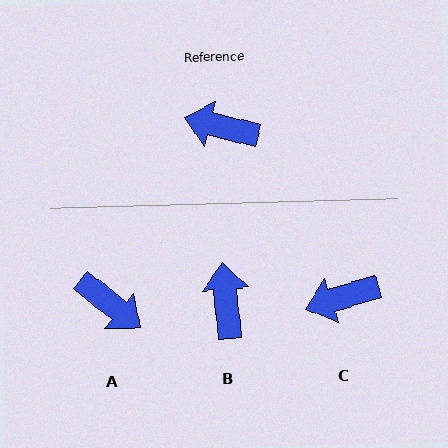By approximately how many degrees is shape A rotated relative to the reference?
Approximately 155 degrees counter-clockwise.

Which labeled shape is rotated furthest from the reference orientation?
A, about 155 degrees away.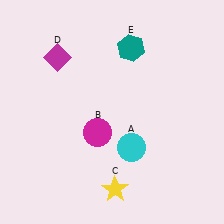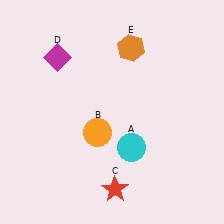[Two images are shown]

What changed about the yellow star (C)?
In Image 1, C is yellow. In Image 2, it changed to red.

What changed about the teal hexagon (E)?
In Image 1, E is teal. In Image 2, it changed to orange.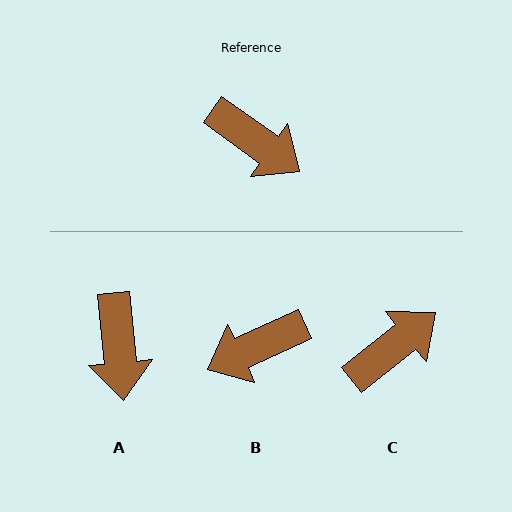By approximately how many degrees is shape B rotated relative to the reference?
Approximately 120 degrees clockwise.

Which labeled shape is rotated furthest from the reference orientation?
B, about 120 degrees away.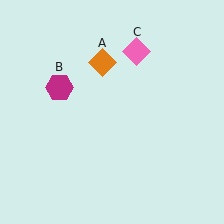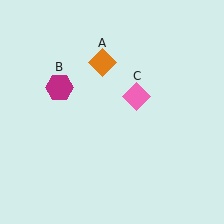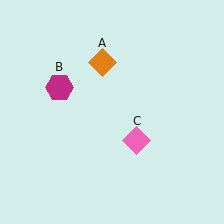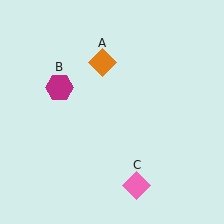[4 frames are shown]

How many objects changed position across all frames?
1 object changed position: pink diamond (object C).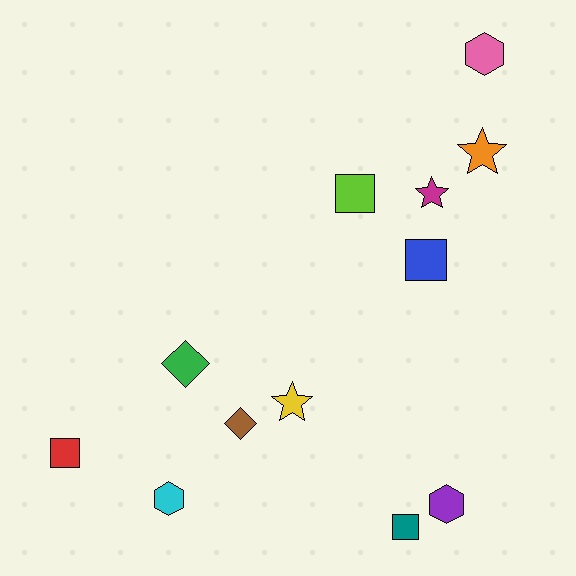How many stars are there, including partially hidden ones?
There are 3 stars.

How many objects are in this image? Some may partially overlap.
There are 12 objects.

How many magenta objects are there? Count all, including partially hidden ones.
There is 1 magenta object.